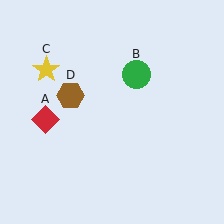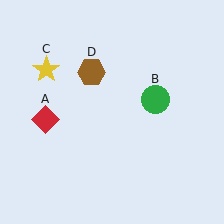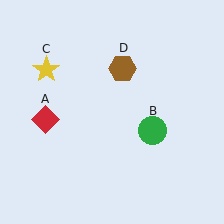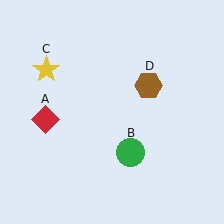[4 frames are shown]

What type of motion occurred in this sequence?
The green circle (object B), brown hexagon (object D) rotated clockwise around the center of the scene.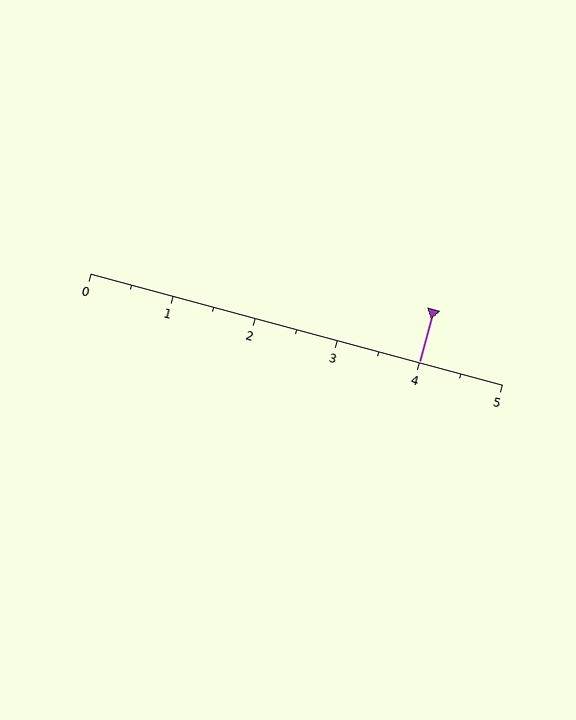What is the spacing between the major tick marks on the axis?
The major ticks are spaced 1 apart.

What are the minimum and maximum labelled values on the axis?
The axis runs from 0 to 5.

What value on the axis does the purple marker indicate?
The marker indicates approximately 4.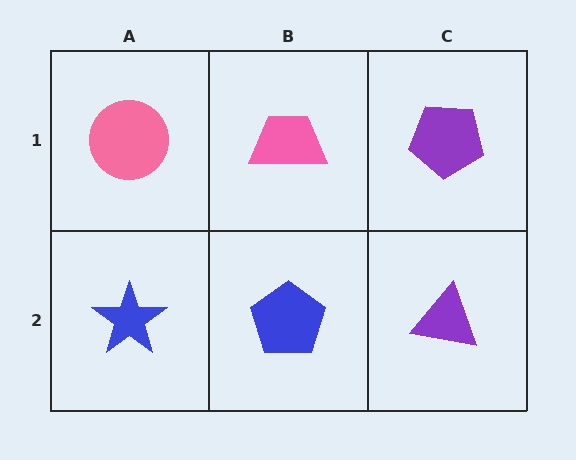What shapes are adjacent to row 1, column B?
A blue pentagon (row 2, column B), a pink circle (row 1, column A), a purple pentagon (row 1, column C).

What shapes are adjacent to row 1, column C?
A purple triangle (row 2, column C), a pink trapezoid (row 1, column B).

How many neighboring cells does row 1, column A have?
2.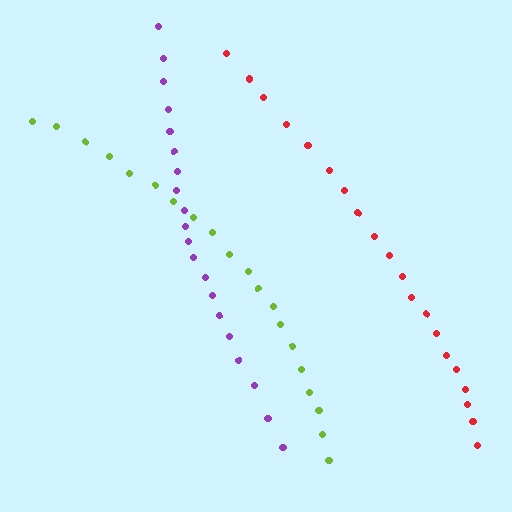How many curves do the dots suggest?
There are 3 distinct paths.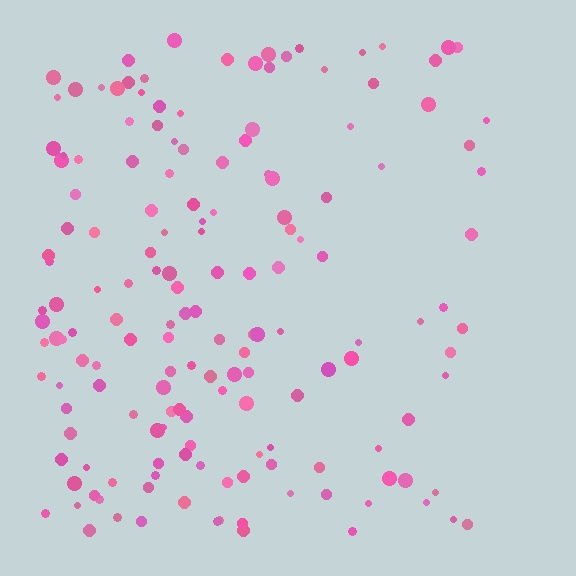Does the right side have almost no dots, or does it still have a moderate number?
Still a moderate number, just noticeably fewer than the left.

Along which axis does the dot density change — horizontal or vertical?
Horizontal.